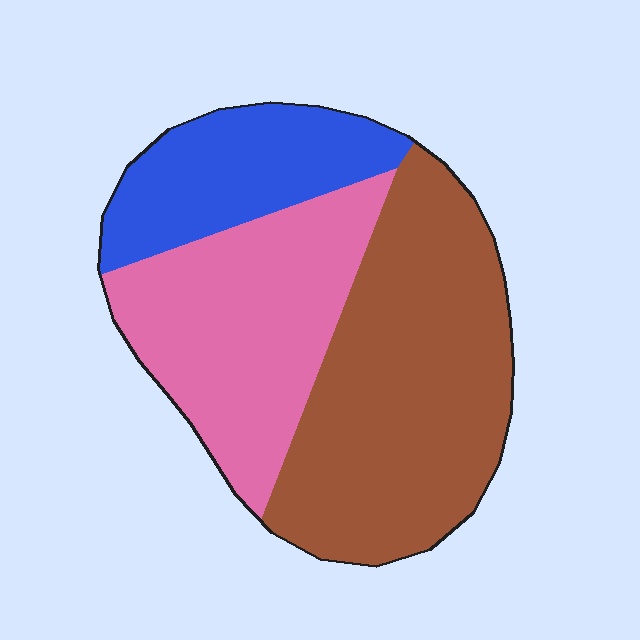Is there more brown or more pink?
Brown.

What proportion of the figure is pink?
Pink covers 33% of the figure.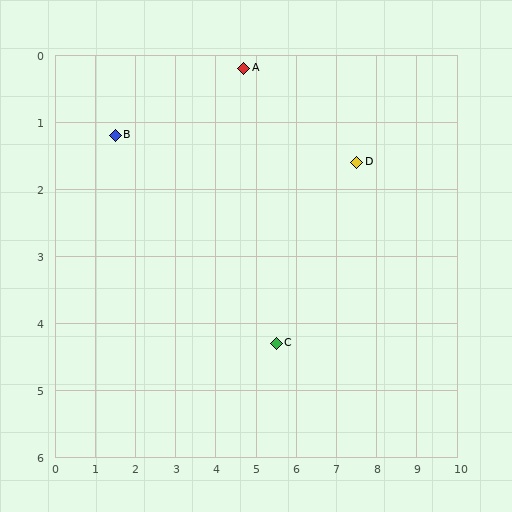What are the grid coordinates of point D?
Point D is at approximately (7.5, 1.6).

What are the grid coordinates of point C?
Point C is at approximately (5.5, 4.3).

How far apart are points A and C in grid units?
Points A and C are about 4.2 grid units apart.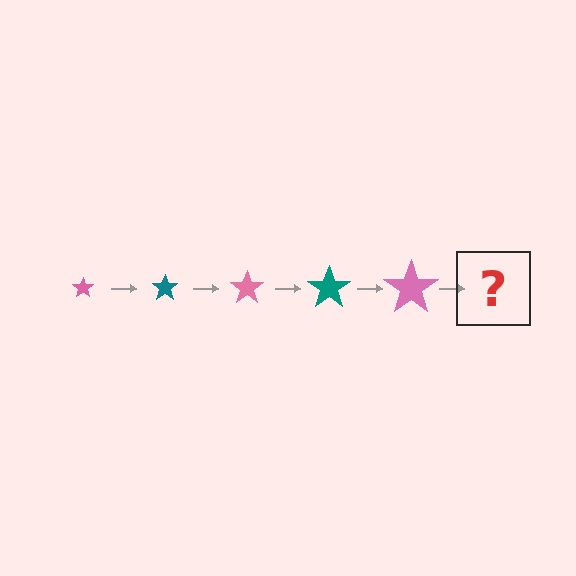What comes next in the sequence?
The next element should be a teal star, larger than the previous one.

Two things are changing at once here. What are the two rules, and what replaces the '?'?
The two rules are that the star grows larger each step and the color cycles through pink and teal. The '?' should be a teal star, larger than the previous one.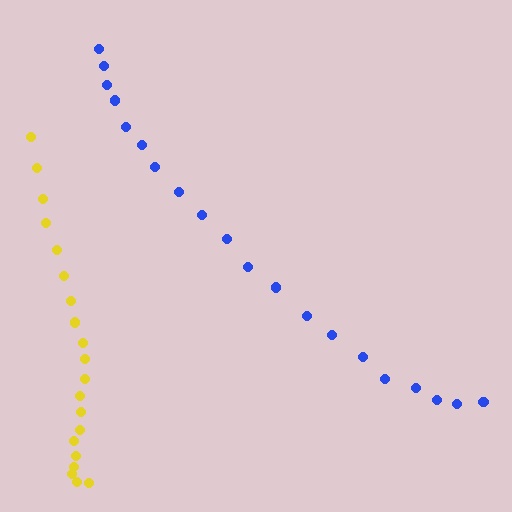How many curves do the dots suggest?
There are 2 distinct paths.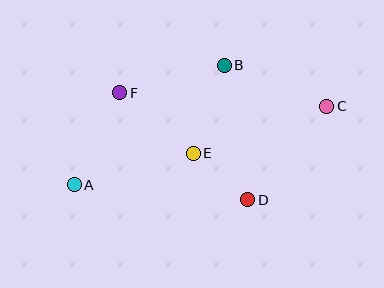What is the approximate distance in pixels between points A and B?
The distance between A and B is approximately 191 pixels.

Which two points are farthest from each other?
Points A and C are farthest from each other.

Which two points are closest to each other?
Points D and E are closest to each other.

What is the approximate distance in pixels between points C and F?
The distance between C and F is approximately 207 pixels.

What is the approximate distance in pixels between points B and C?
The distance between B and C is approximately 110 pixels.